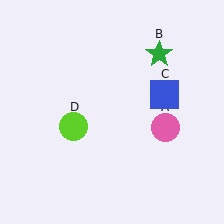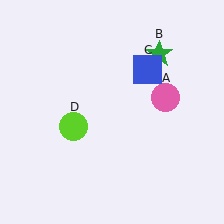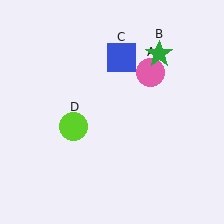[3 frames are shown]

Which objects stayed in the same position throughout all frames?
Green star (object B) and lime circle (object D) remained stationary.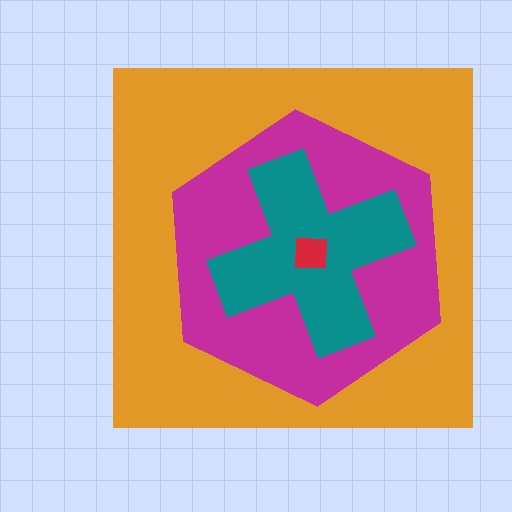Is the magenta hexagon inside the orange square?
Yes.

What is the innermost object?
The red square.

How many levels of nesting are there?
4.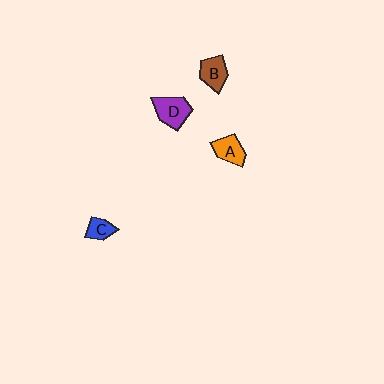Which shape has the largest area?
Shape D (purple).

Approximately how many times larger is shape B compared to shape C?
Approximately 1.5 times.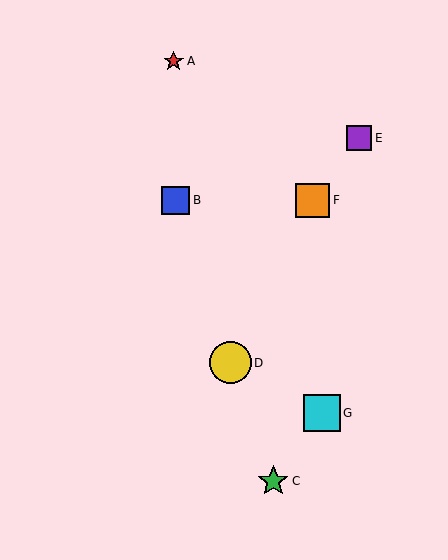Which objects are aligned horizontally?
Objects B, F are aligned horizontally.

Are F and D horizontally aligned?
No, F is at y≈200 and D is at y≈363.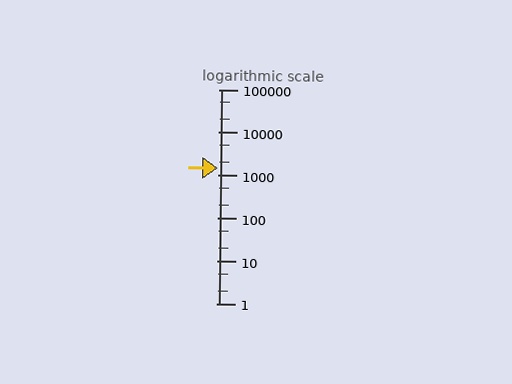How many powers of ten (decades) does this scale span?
The scale spans 5 decades, from 1 to 100000.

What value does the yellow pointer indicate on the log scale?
The pointer indicates approximately 1500.